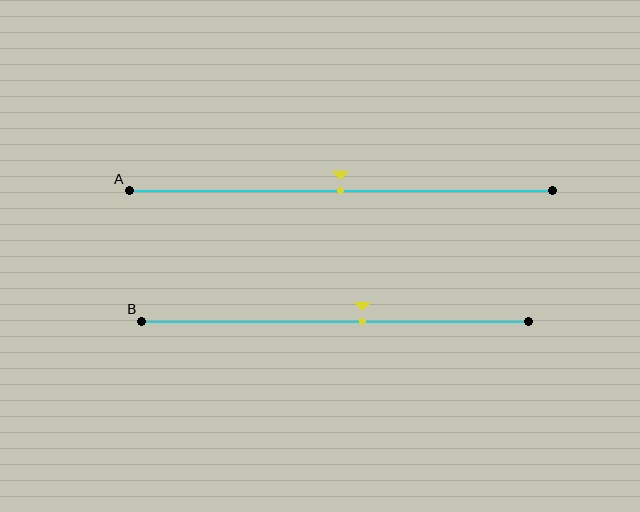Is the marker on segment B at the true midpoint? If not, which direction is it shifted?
No, the marker on segment B is shifted to the right by about 7% of the segment length.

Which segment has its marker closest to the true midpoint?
Segment A has its marker closest to the true midpoint.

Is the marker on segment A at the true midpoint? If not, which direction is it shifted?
Yes, the marker on segment A is at the true midpoint.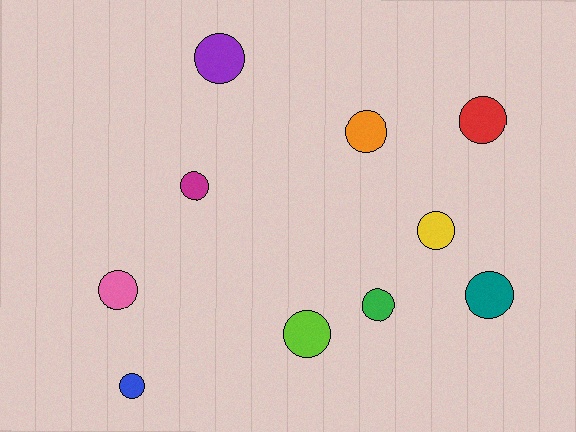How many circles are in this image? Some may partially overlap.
There are 10 circles.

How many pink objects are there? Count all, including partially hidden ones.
There is 1 pink object.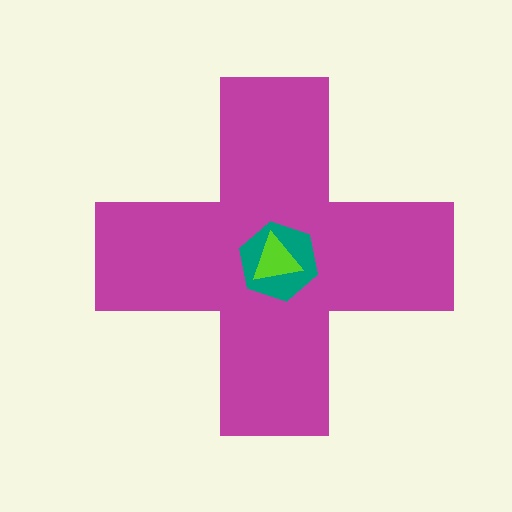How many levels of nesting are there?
3.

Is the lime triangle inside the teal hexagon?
Yes.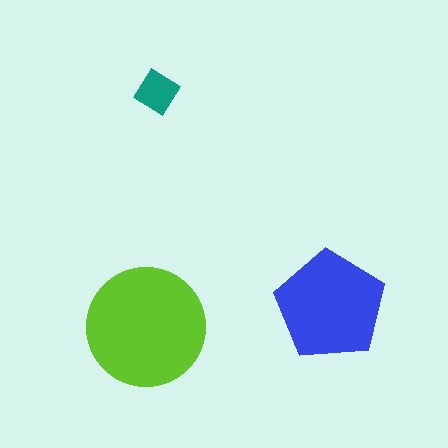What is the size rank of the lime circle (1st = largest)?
1st.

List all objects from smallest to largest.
The teal diamond, the blue pentagon, the lime circle.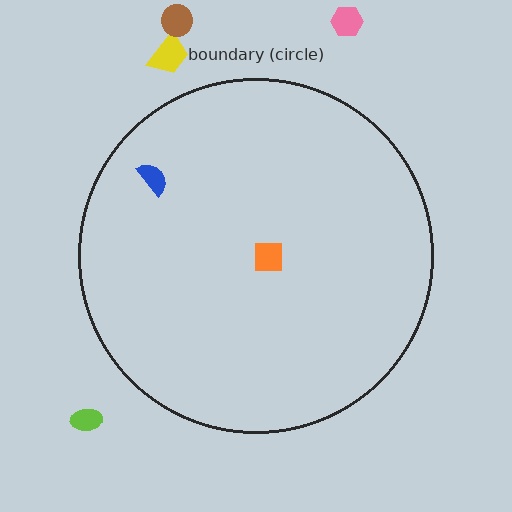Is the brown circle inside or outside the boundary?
Outside.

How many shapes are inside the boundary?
2 inside, 4 outside.